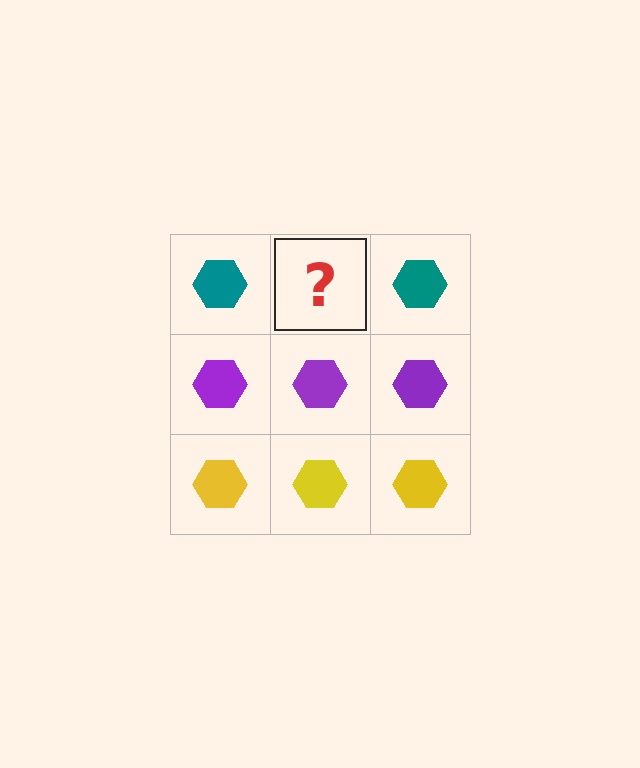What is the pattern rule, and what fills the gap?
The rule is that each row has a consistent color. The gap should be filled with a teal hexagon.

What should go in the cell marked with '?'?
The missing cell should contain a teal hexagon.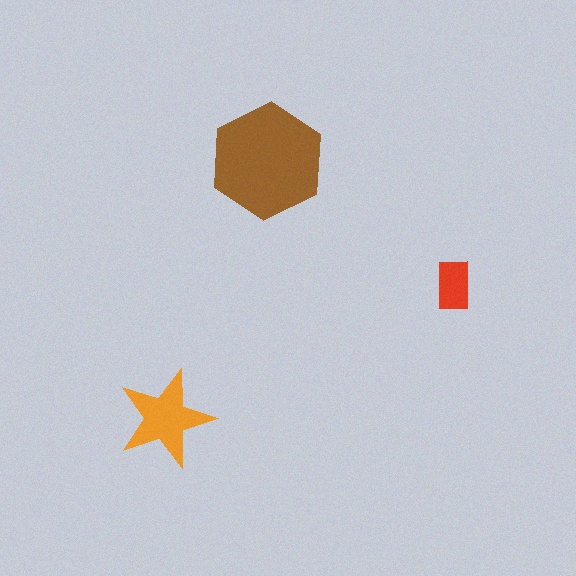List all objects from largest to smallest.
The brown hexagon, the orange star, the red rectangle.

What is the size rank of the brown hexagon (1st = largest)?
1st.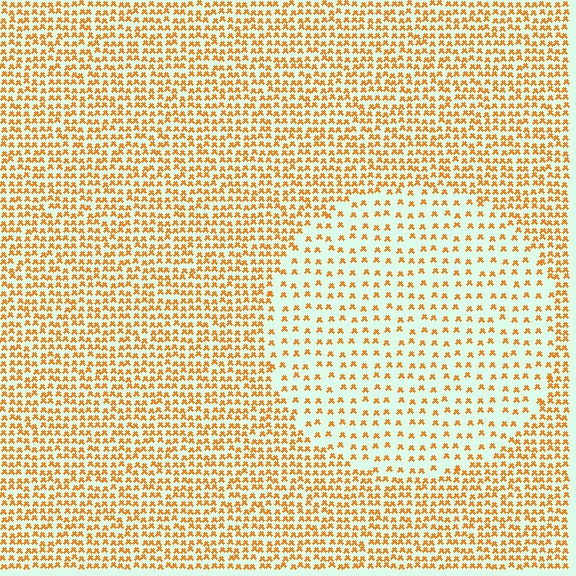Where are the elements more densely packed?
The elements are more densely packed outside the circle boundary.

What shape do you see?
I see a circle.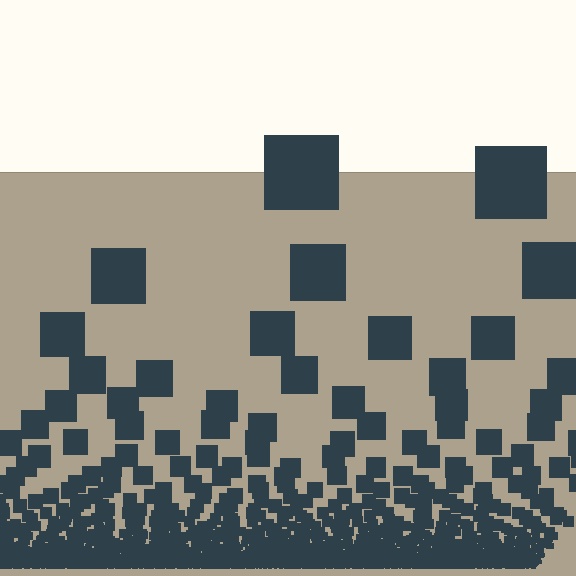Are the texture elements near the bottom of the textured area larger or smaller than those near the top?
Smaller. The gradient is inverted — elements near the bottom are smaller and denser.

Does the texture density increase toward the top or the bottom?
Density increases toward the bottom.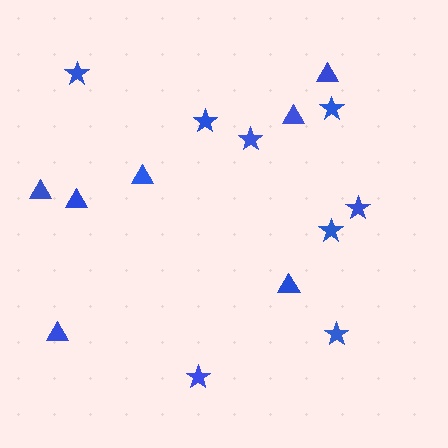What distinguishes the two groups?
There are 2 groups: one group of triangles (7) and one group of stars (8).